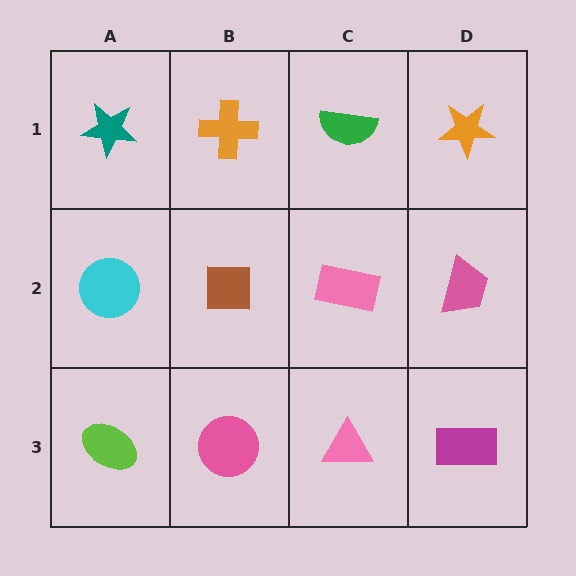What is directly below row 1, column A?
A cyan circle.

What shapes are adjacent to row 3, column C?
A pink rectangle (row 2, column C), a pink circle (row 3, column B), a magenta rectangle (row 3, column D).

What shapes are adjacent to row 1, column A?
A cyan circle (row 2, column A), an orange cross (row 1, column B).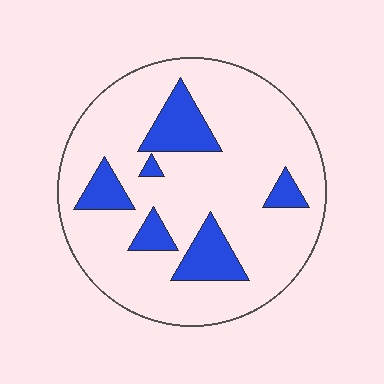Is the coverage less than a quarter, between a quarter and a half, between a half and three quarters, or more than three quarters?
Less than a quarter.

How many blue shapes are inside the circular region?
6.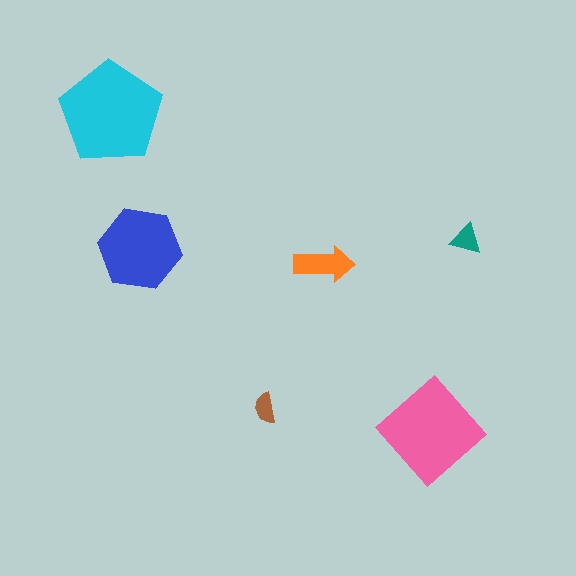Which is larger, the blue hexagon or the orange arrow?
The blue hexagon.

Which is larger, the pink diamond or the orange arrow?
The pink diamond.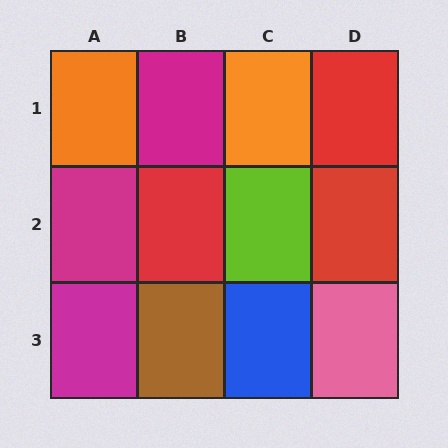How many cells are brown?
1 cell is brown.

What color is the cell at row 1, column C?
Orange.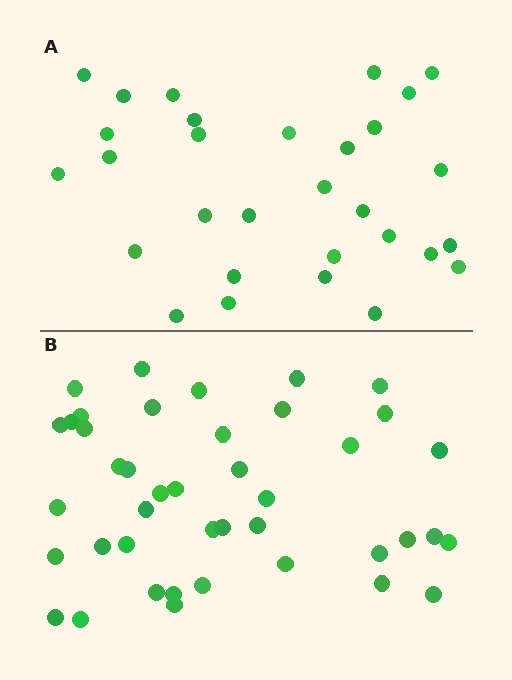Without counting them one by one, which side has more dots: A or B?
Region B (the bottom region) has more dots.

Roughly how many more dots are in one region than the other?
Region B has roughly 12 or so more dots than region A.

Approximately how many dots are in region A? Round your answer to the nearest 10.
About 30 dots.